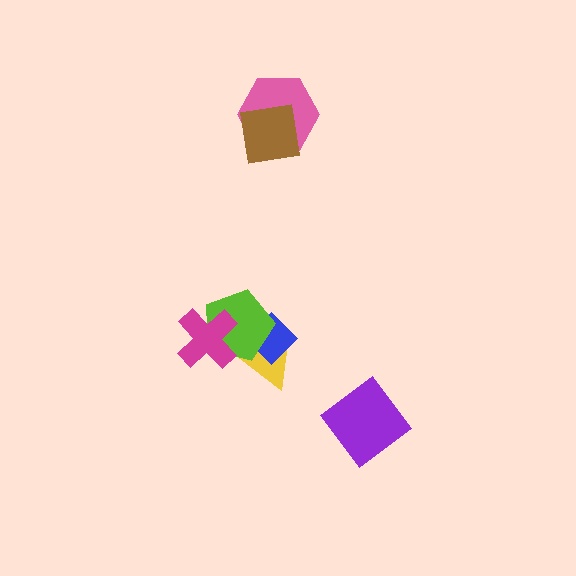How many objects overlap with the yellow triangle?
2 objects overlap with the yellow triangle.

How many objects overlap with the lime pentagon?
3 objects overlap with the lime pentagon.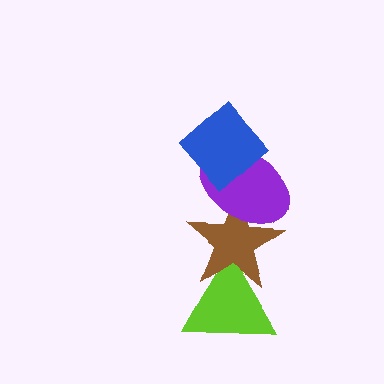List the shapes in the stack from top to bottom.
From top to bottom: the blue diamond, the purple ellipse, the brown star, the lime triangle.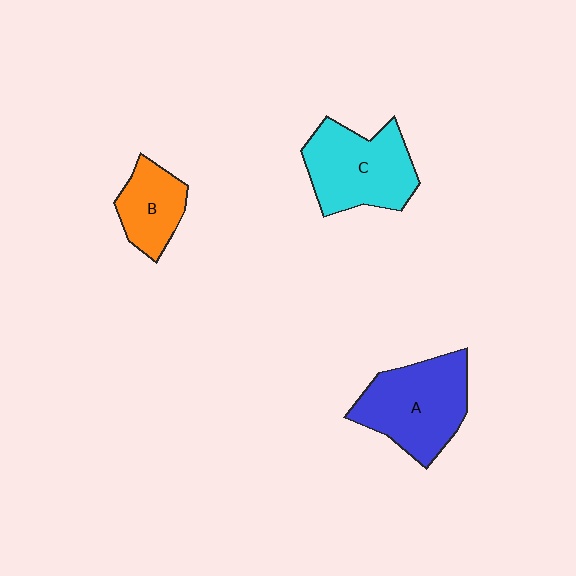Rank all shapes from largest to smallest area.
From largest to smallest: A (blue), C (cyan), B (orange).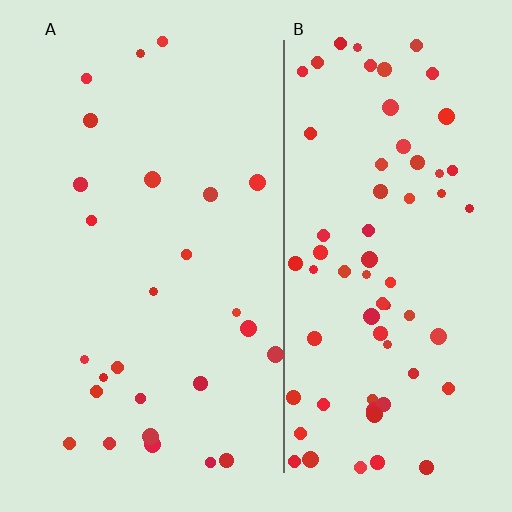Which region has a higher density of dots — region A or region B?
B (the right).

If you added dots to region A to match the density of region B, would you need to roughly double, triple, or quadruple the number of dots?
Approximately triple.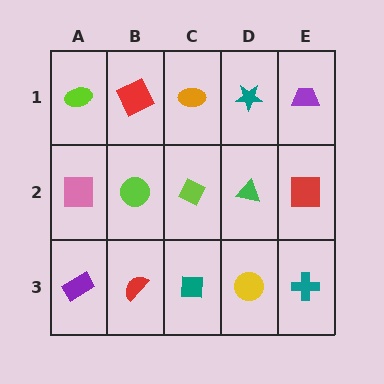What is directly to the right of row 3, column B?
A teal square.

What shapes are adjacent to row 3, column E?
A red square (row 2, column E), a yellow circle (row 3, column D).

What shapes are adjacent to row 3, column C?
A lime diamond (row 2, column C), a red semicircle (row 3, column B), a yellow circle (row 3, column D).